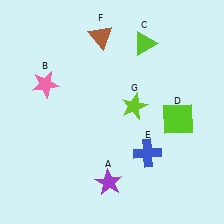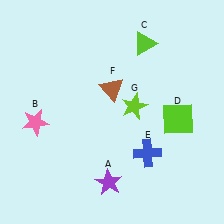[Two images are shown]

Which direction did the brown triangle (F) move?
The brown triangle (F) moved down.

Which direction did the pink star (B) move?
The pink star (B) moved down.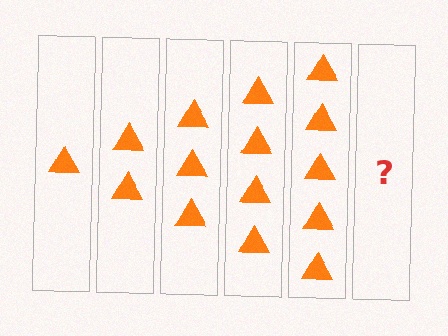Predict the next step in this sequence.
The next step is 6 triangles.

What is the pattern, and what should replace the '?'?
The pattern is that each step adds one more triangle. The '?' should be 6 triangles.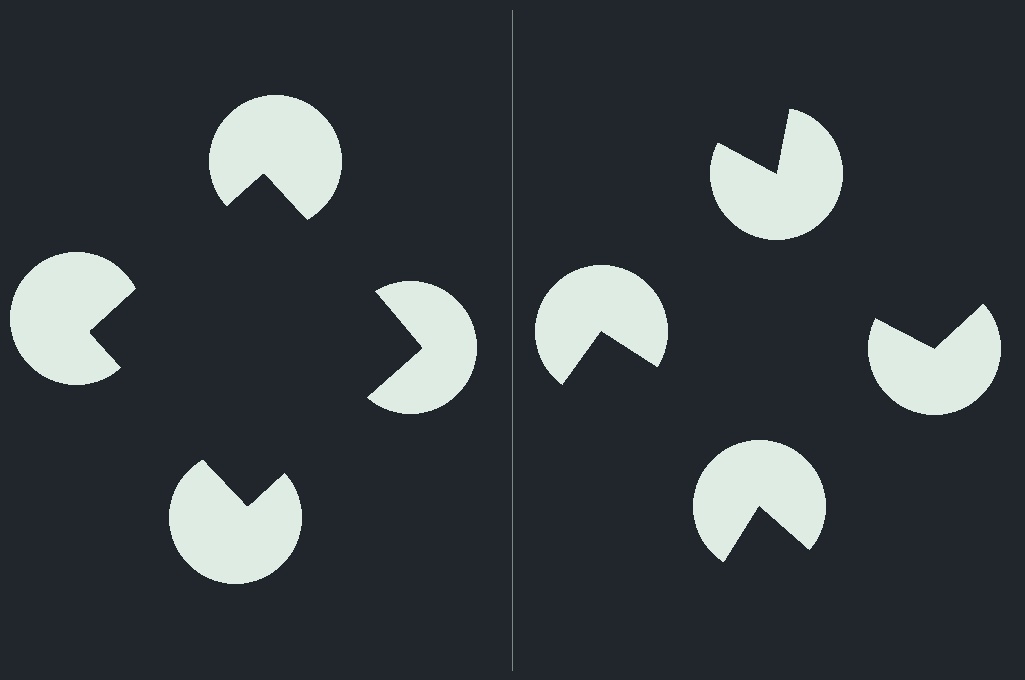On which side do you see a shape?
An illusory square appears on the left side. On the right side the wedge cuts are rotated, so no coherent shape forms.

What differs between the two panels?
The pac-man discs are positioned identically on both sides; only the wedge orientations differ. On the left they align to a square; on the right they are misaligned.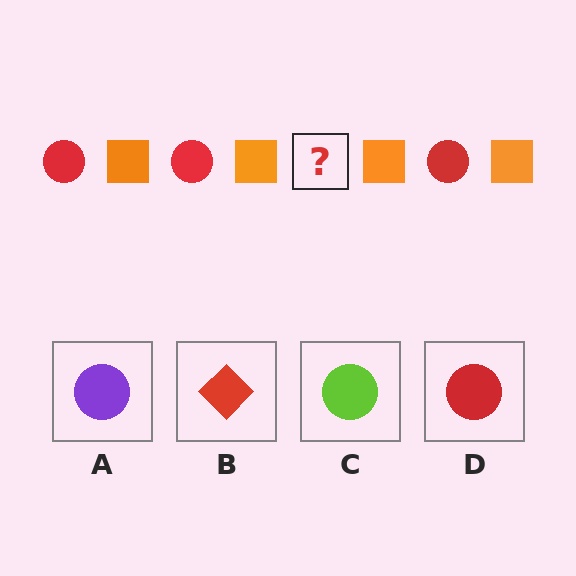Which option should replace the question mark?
Option D.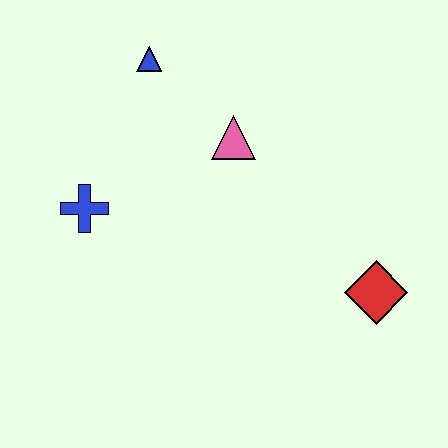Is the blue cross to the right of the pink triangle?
No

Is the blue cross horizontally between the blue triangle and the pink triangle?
No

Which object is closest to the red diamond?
The pink triangle is closest to the red diamond.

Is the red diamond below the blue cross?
Yes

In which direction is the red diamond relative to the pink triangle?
The red diamond is below the pink triangle.